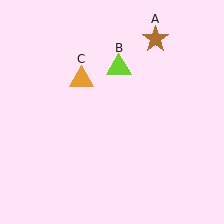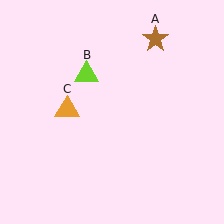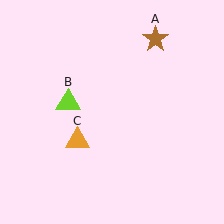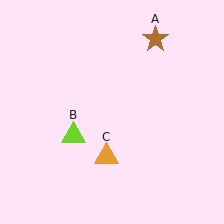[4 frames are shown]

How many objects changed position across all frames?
2 objects changed position: lime triangle (object B), orange triangle (object C).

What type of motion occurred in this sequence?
The lime triangle (object B), orange triangle (object C) rotated counterclockwise around the center of the scene.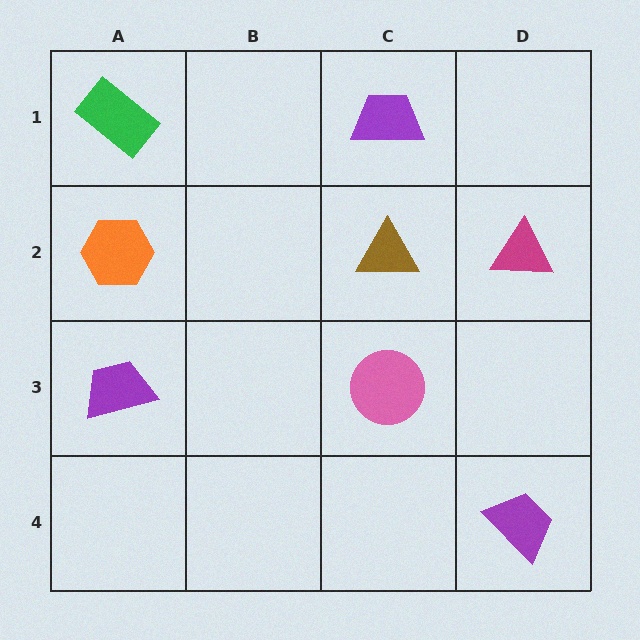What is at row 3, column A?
A purple trapezoid.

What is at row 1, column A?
A green rectangle.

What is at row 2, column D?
A magenta triangle.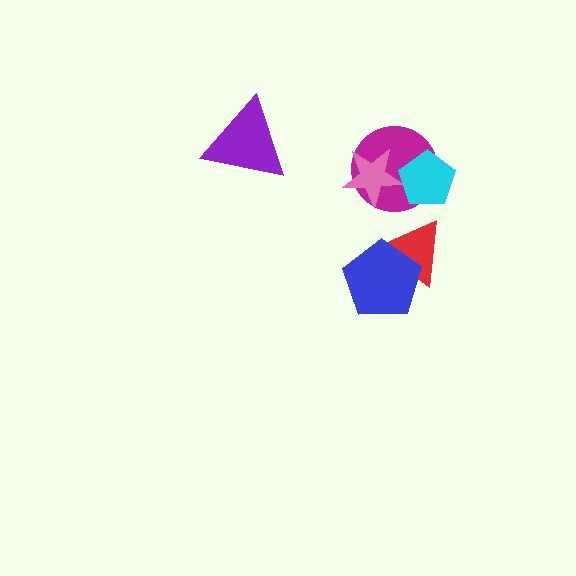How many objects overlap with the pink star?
2 objects overlap with the pink star.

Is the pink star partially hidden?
Yes, it is partially covered by another shape.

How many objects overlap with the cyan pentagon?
2 objects overlap with the cyan pentagon.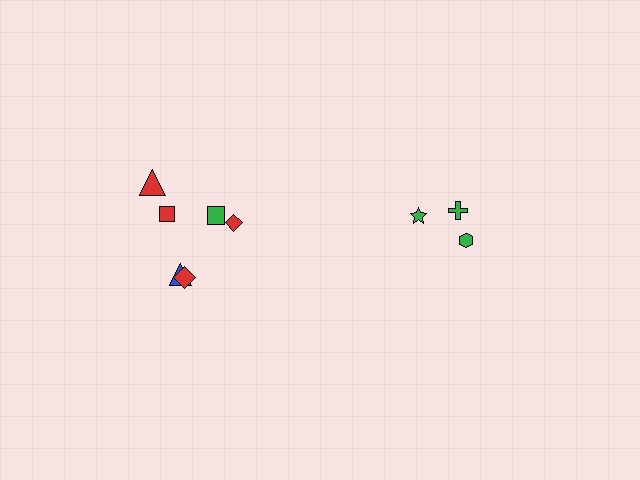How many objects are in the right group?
There are 3 objects.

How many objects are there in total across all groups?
There are 9 objects.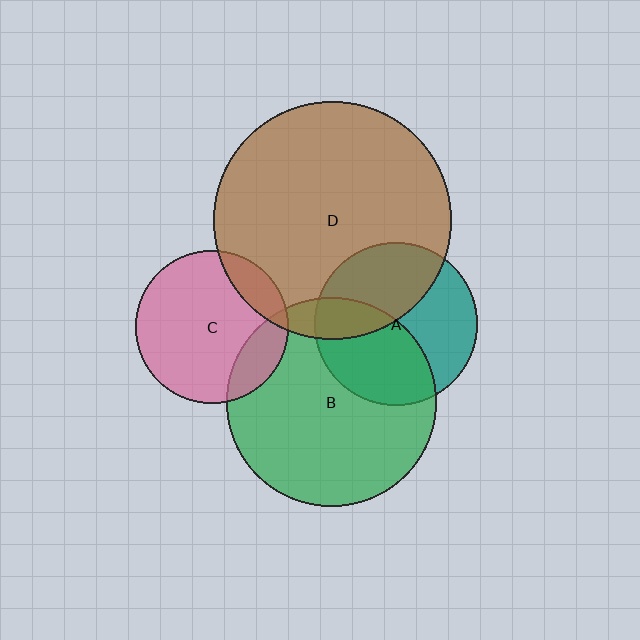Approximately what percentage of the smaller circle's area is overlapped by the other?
Approximately 15%.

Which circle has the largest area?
Circle D (brown).